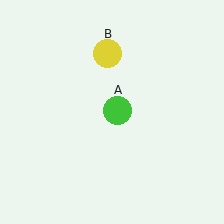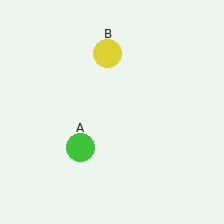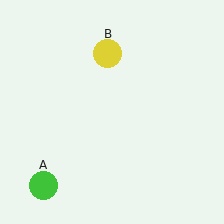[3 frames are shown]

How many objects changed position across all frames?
1 object changed position: green circle (object A).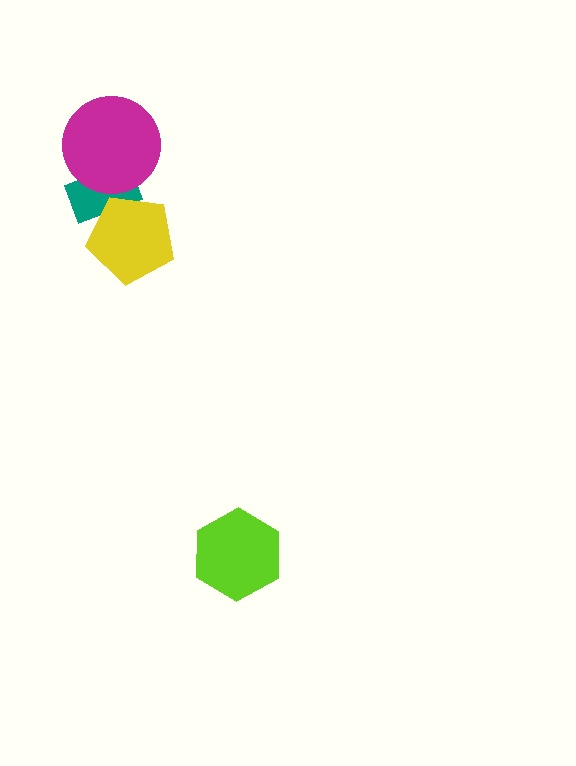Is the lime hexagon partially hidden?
No, no other shape covers it.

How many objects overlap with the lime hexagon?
0 objects overlap with the lime hexagon.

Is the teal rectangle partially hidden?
Yes, it is partially covered by another shape.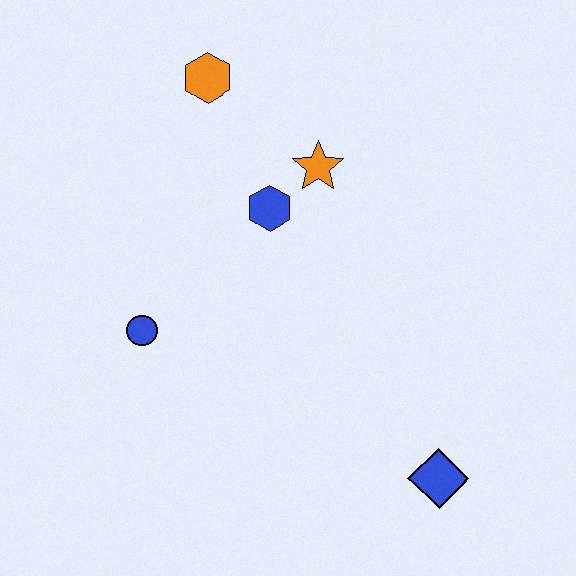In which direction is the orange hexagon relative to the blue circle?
The orange hexagon is above the blue circle.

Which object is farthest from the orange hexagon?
The blue diamond is farthest from the orange hexagon.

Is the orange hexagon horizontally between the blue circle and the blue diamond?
Yes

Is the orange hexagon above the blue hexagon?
Yes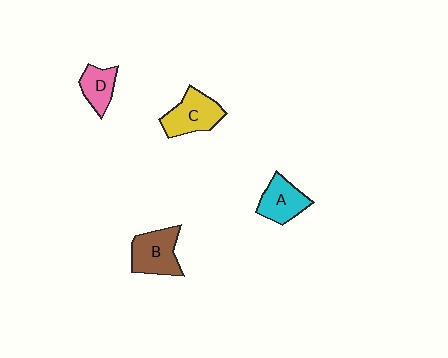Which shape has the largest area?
Shape B (brown).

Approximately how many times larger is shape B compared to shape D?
Approximately 1.5 times.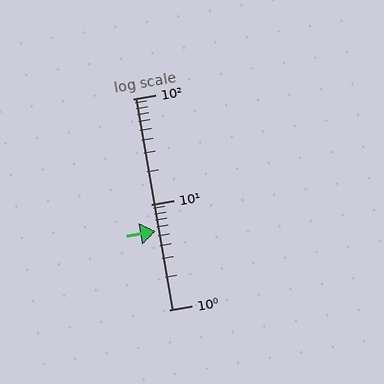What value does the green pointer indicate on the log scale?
The pointer indicates approximately 5.5.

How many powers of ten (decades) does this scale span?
The scale spans 2 decades, from 1 to 100.